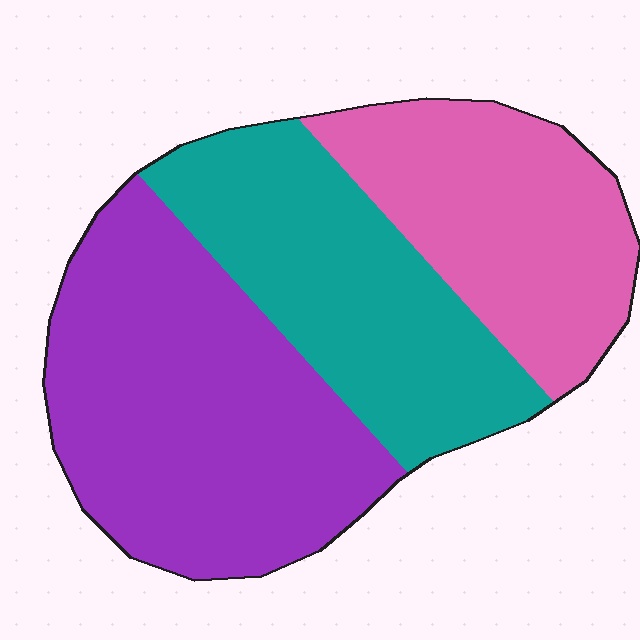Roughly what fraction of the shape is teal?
Teal covers 30% of the shape.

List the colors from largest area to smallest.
From largest to smallest: purple, teal, pink.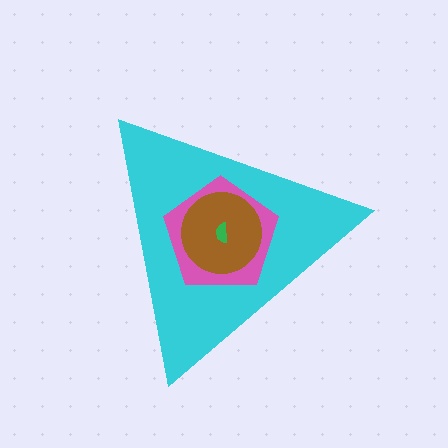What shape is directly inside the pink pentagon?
The brown circle.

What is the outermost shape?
The cyan triangle.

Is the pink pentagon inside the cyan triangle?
Yes.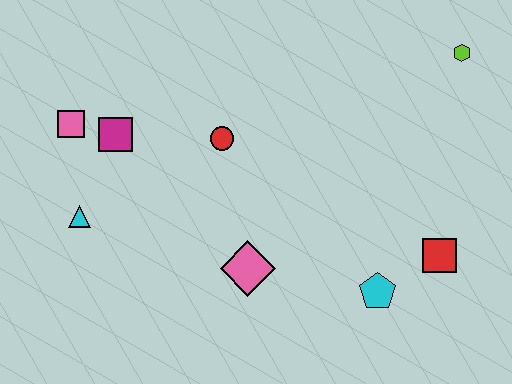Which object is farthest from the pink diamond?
The lime hexagon is farthest from the pink diamond.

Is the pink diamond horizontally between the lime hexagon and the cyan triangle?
Yes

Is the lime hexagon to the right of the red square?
Yes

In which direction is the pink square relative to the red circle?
The pink square is to the left of the red circle.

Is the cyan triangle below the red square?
No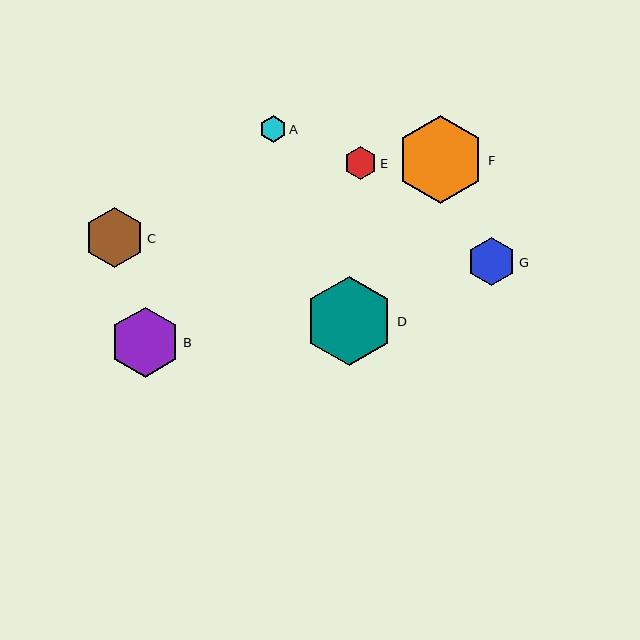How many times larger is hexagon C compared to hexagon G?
Hexagon C is approximately 1.2 times the size of hexagon G.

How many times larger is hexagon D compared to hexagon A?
Hexagon D is approximately 3.3 times the size of hexagon A.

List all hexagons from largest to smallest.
From largest to smallest: D, F, B, C, G, E, A.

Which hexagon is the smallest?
Hexagon A is the smallest with a size of approximately 27 pixels.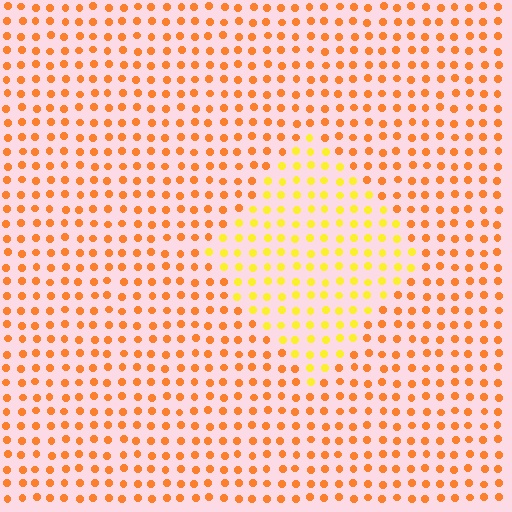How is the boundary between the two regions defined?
The boundary is defined purely by a slight shift in hue (about 33 degrees). Spacing, size, and orientation are identical on both sides.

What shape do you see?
I see a diamond.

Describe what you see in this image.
The image is filled with small orange elements in a uniform arrangement. A diamond-shaped region is visible where the elements are tinted to a slightly different hue, forming a subtle color boundary.